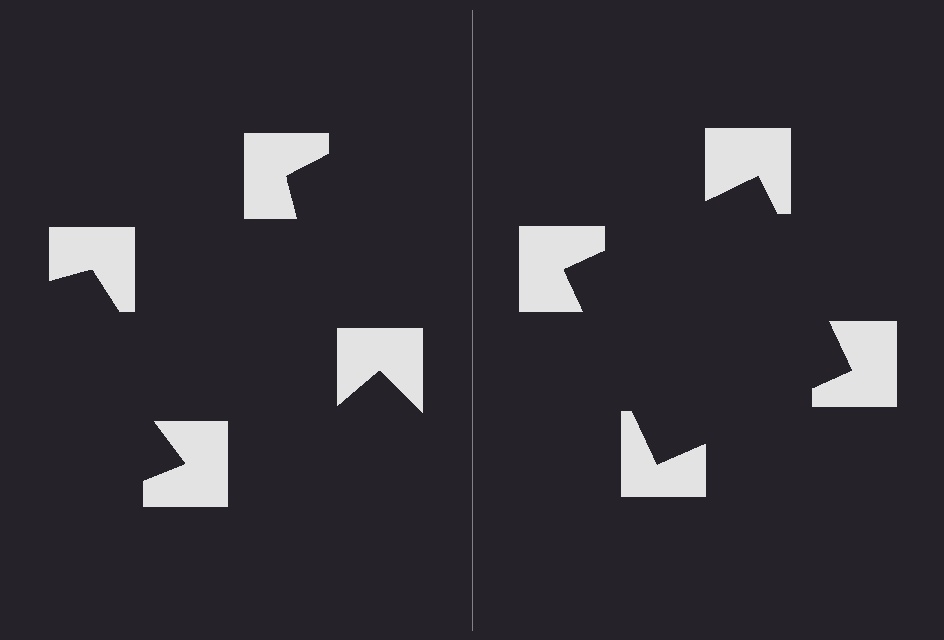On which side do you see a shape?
An illusory square appears on the right side. On the left side the wedge cuts are rotated, so no coherent shape forms.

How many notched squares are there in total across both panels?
8 — 4 on each side.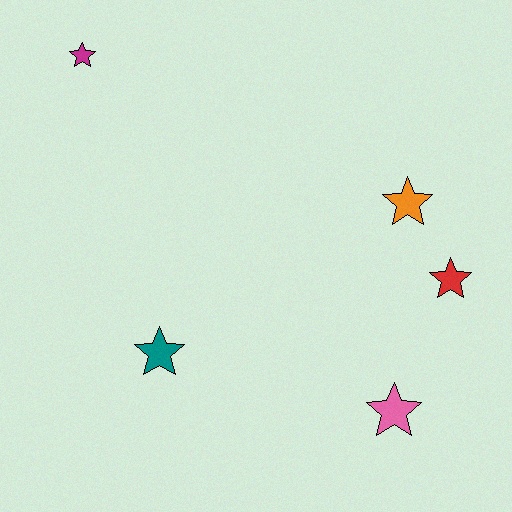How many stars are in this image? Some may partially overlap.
There are 5 stars.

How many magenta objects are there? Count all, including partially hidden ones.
There is 1 magenta object.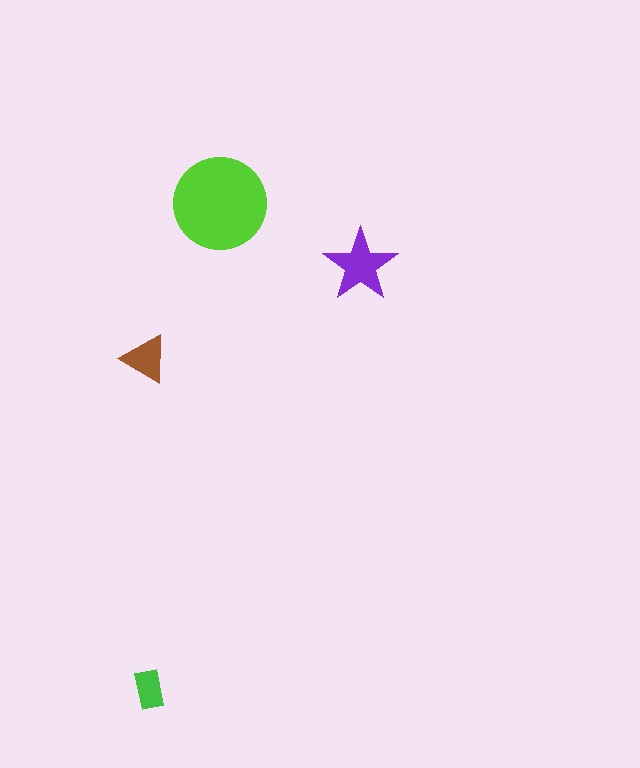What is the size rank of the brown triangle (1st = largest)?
3rd.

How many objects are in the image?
There are 4 objects in the image.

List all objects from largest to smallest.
The lime circle, the purple star, the brown triangle, the green rectangle.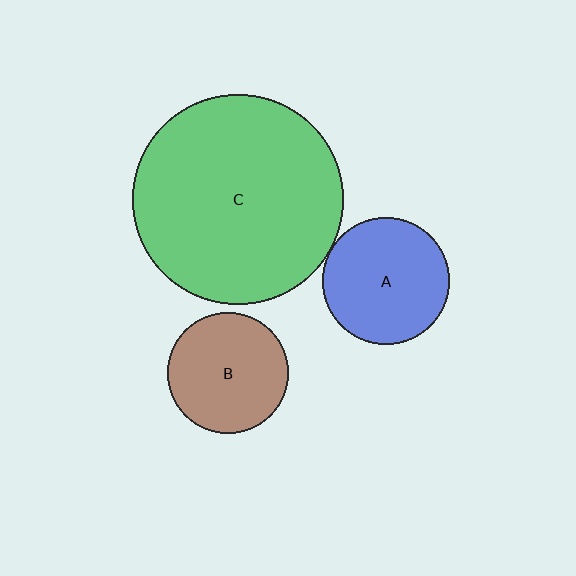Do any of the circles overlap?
No, none of the circles overlap.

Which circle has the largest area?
Circle C (green).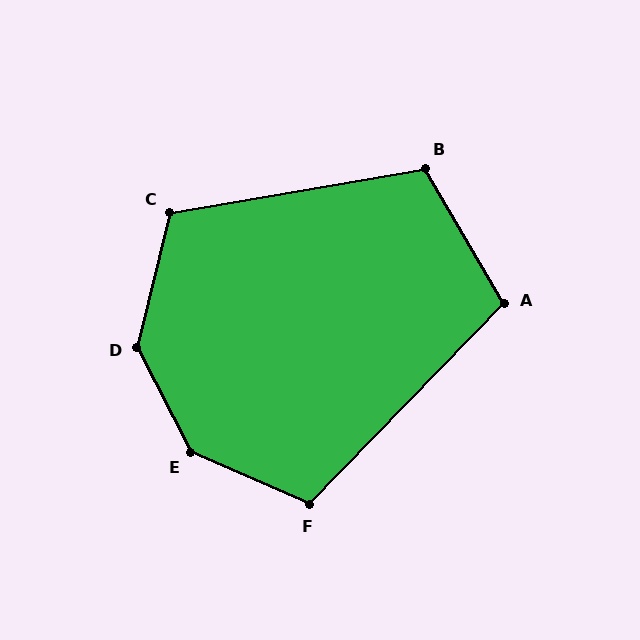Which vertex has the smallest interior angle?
A, at approximately 106 degrees.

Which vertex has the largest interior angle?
E, at approximately 141 degrees.